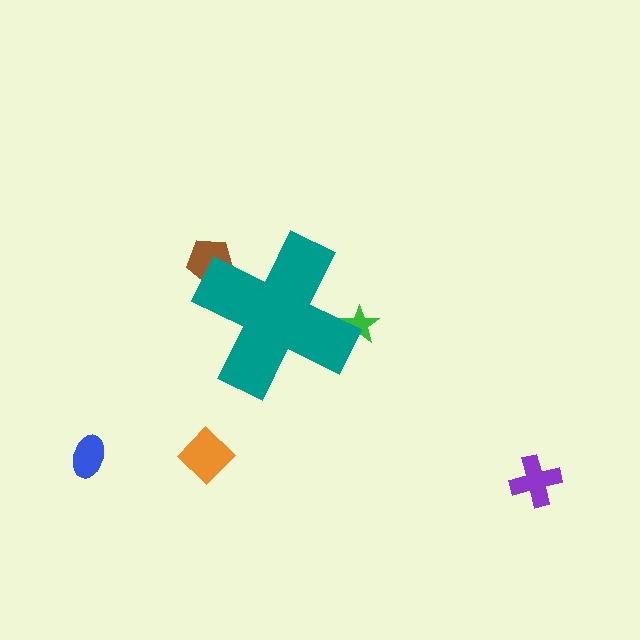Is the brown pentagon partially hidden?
Yes, the brown pentagon is partially hidden behind the teal cross.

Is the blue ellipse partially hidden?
No, the blue ellipse is fully visible.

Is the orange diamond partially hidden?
No, the orange diamond is fully visible.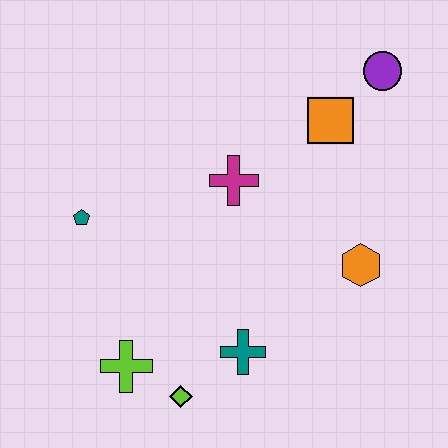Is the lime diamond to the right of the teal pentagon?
Yes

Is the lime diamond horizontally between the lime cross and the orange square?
Yes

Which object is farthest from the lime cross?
The purple circle is farthest from the lime cross.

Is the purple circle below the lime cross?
No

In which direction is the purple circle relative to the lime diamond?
The purple circle is above the lime diamond.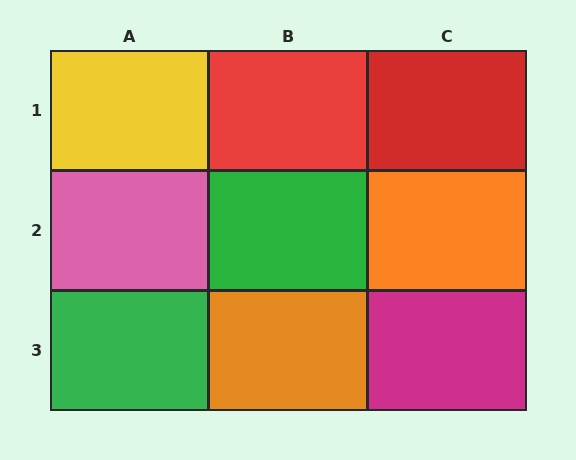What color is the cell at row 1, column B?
Red.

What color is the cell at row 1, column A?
Yellow.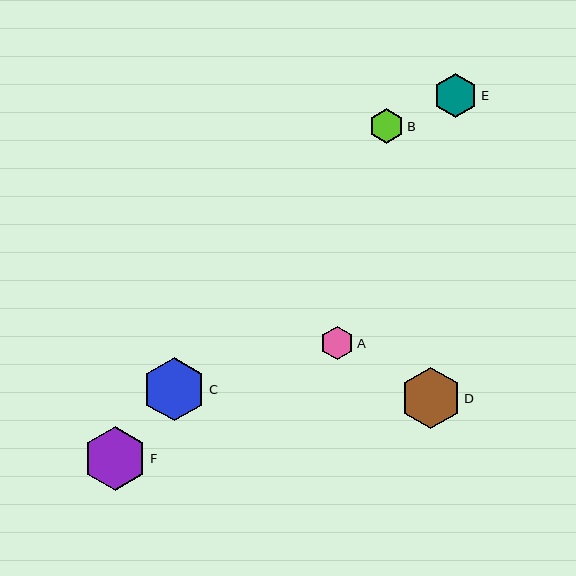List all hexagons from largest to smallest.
From largest to smallest: F, C, D, E, B, A.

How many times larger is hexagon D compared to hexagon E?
Hexagon D is approximately 1.4 times the size of hexagon E.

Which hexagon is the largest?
Hexagon F is the largest with a size of approximately 64 pixels.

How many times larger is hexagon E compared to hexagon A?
Hexagon E is approximately 1.3 times the size of hexagon A.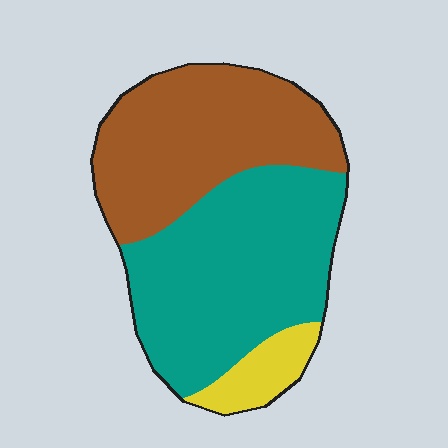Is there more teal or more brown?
Teal.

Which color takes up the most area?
Teal, at roughly 50%.